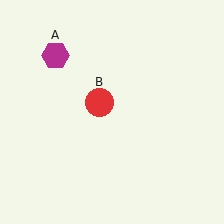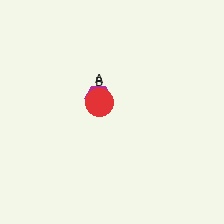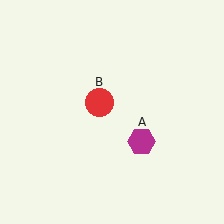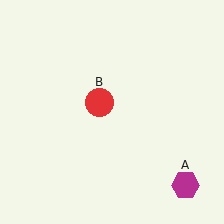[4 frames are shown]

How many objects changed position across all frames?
1 object changed position: magenta hexagon (object A).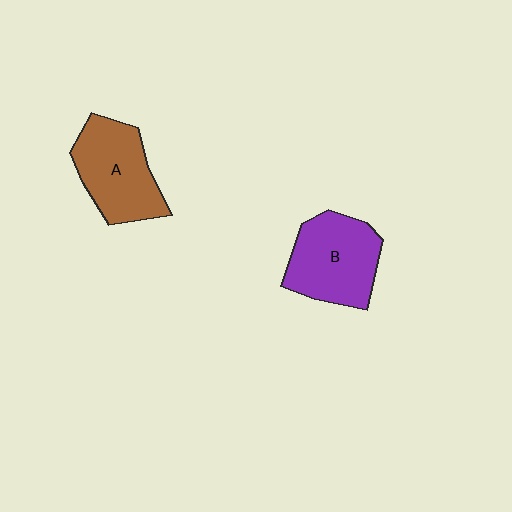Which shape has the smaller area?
Shape A (brown).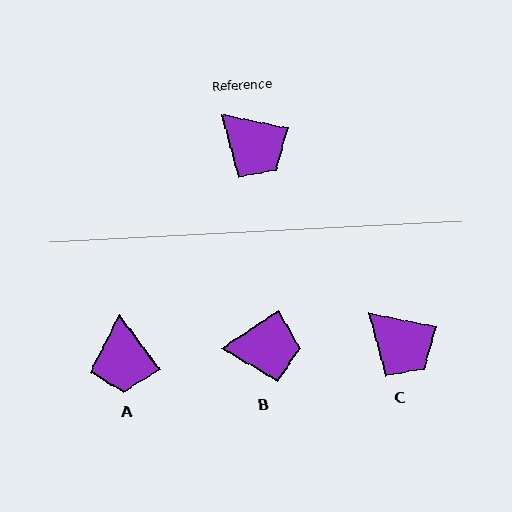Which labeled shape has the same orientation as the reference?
C.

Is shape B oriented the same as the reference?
No, it is off by about 45 degrees.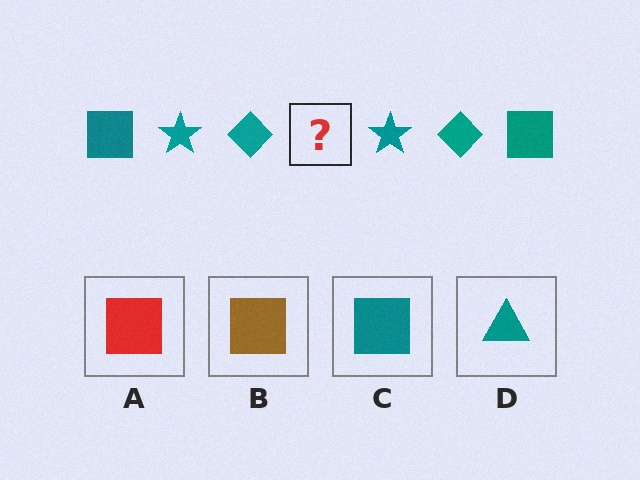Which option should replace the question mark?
Option C.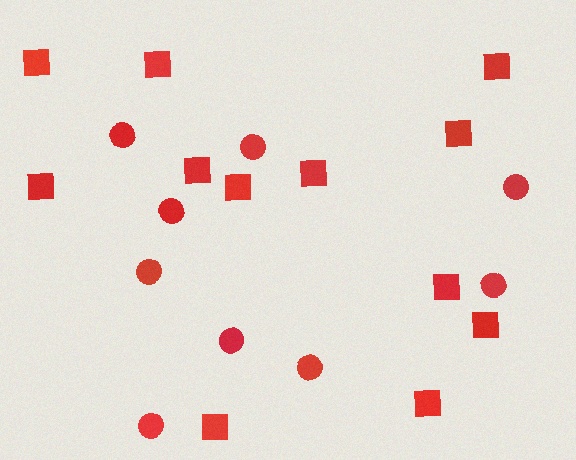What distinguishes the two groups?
There are 2 groups: one group of squares (12) and one group of circles (9).